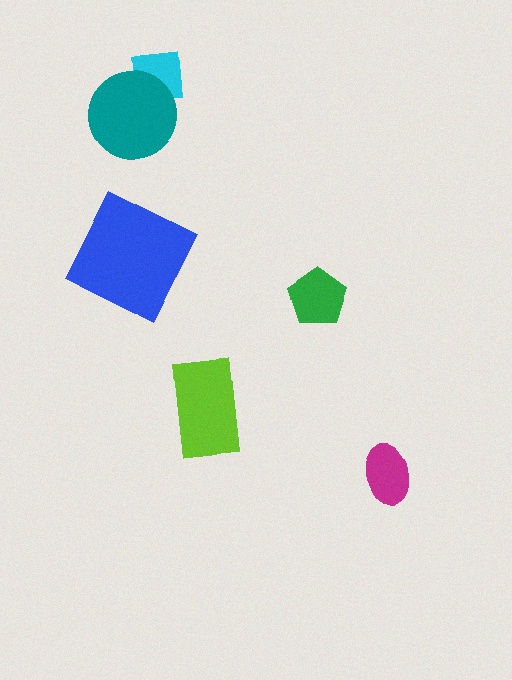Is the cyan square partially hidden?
Yes, it is partially covered by another shape.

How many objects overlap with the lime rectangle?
0 objects overlap with the lime rectangle.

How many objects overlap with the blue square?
0 objects overlap with the blue square.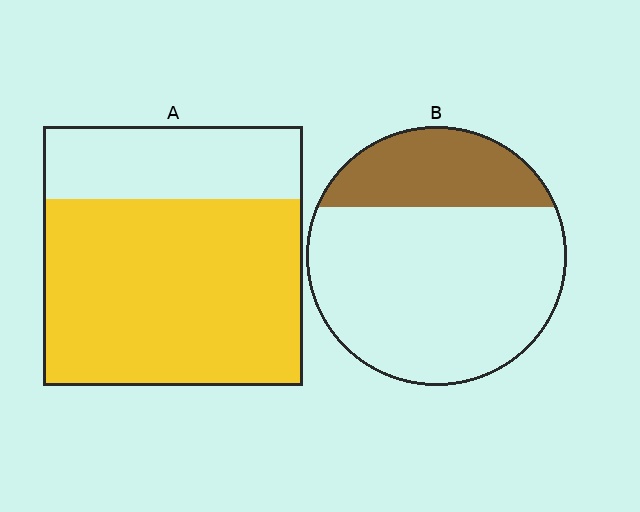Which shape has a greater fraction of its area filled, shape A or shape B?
Shape A.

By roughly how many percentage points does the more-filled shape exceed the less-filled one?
By roughly 45 percentage points (A over B).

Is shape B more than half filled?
No.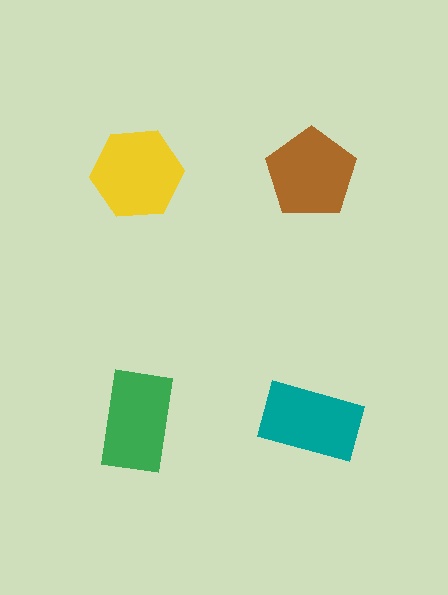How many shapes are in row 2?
2 shapes.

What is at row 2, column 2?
A teal rectangle.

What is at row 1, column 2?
A brown pentagon.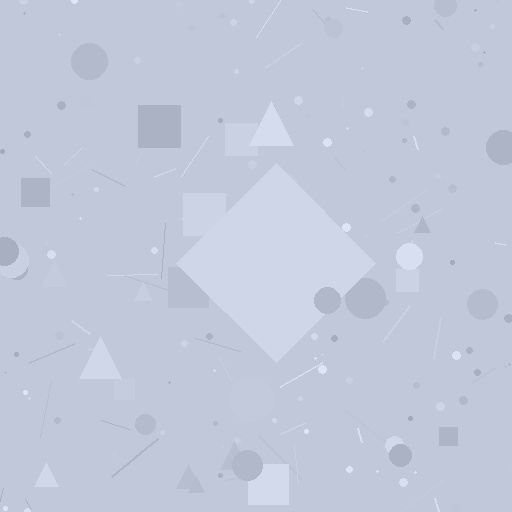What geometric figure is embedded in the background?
A diamond is embedded in the background.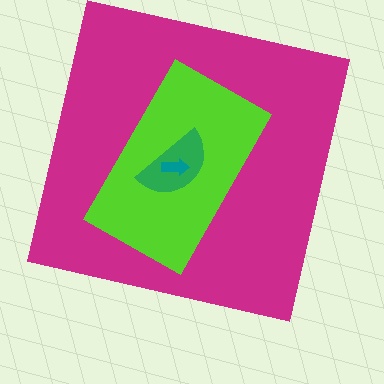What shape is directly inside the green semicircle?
The teal arrow.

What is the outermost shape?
The magenta square.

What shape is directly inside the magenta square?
The lime rectangle.